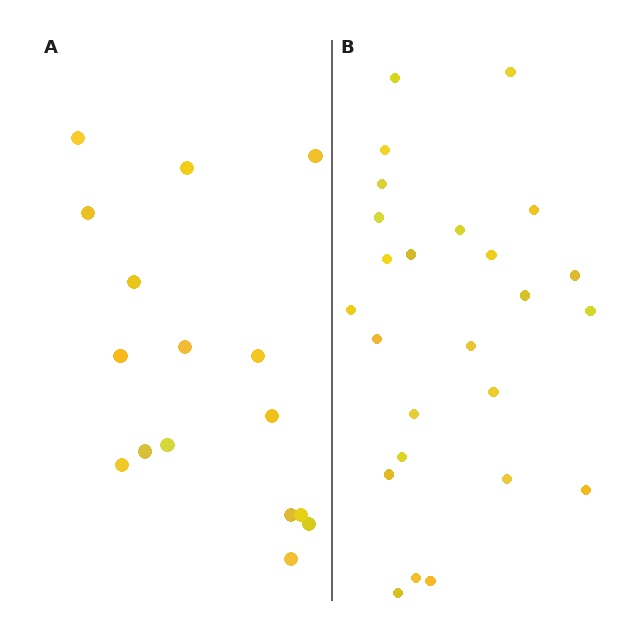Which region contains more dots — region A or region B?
Region B (the right region) has more dots.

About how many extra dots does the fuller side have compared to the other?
Region B has roughly 8 or so more dots than region A.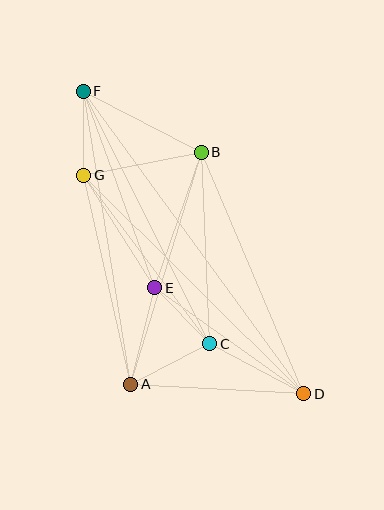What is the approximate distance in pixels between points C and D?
The distance between C and D is approximately 106 pixels.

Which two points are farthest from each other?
Points D and F are farthest from each other.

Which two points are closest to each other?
Points C and E are closest to each other.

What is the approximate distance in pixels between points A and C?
The distance between A and C is approximately 89 pixels.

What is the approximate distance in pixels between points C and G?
The distance between C and G is approximately 211 pixels.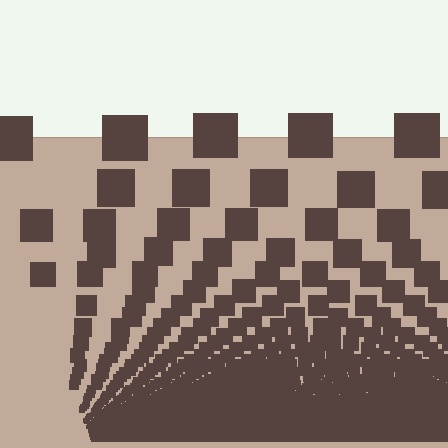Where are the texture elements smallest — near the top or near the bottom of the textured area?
Near the bottom.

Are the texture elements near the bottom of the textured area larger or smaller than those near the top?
Smaller. The gradient is inverted — elements near the bottom are smaller and denser.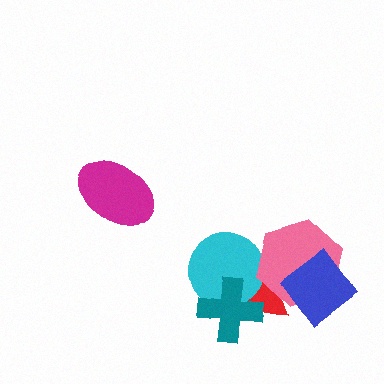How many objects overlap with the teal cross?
2 objects overlap with the teal cross.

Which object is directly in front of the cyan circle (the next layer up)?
The teal cross is directly in front of the cyan circle.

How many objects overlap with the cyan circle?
3 objects overlap with the cyan circle.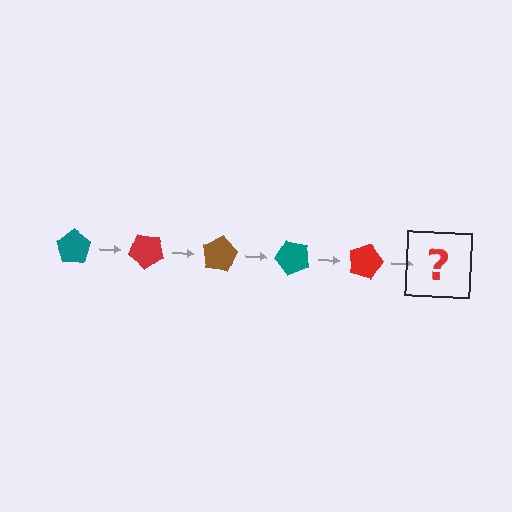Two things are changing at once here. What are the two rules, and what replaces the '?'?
The two rules are that it rotates 40 degrees each step and the color cycles through teal, red, and brown. The '?' should be a brown pentagon, rotated 200 degrees from the start.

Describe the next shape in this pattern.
It should be a brown pentagon, rotated 200 degrees from the start.